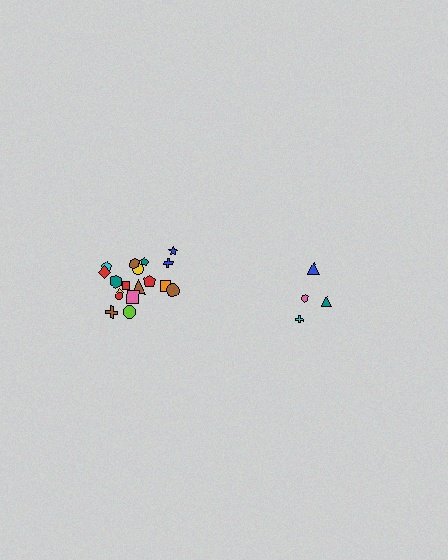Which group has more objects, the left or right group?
The left group.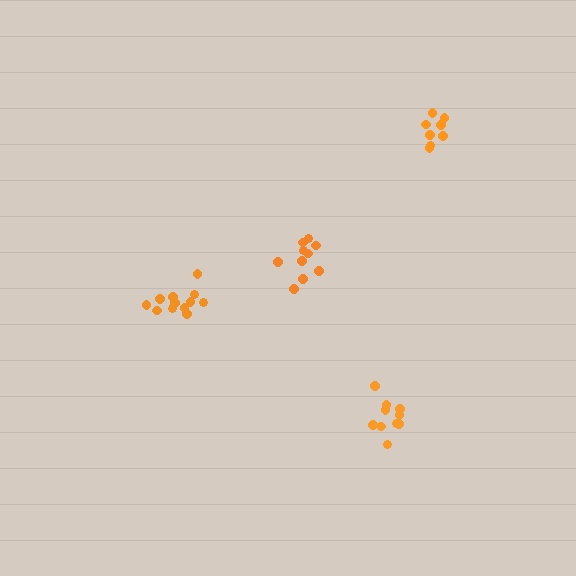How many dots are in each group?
Group 1: 10 dots, Group 2: 12 dots, Group 3: 10 dots, Group 4: 8 dots (40 total).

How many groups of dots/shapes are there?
There are 4 groups.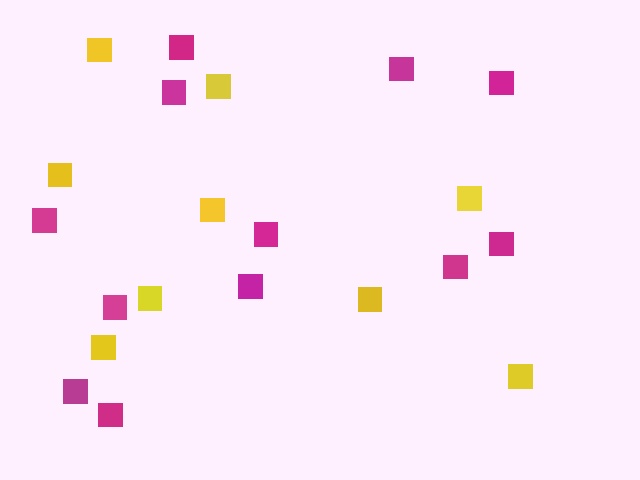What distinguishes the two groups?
There are 2 groups: one group of magenta squares (12) and one group of yellow squares (9).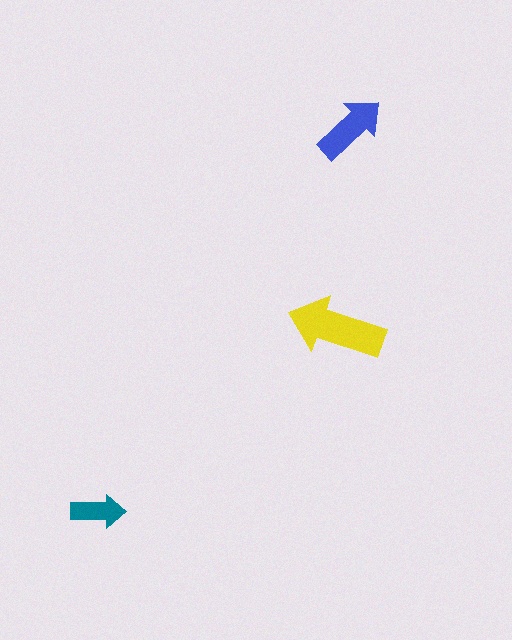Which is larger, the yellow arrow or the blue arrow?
The yellow one.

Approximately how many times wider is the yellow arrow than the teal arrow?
About 2 times wider.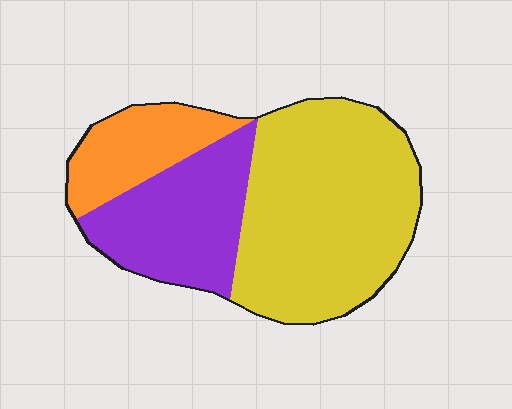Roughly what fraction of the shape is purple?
Purple takes up about one quarter (1/4) of the shape.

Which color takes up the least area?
Orange, at roughly 15%.